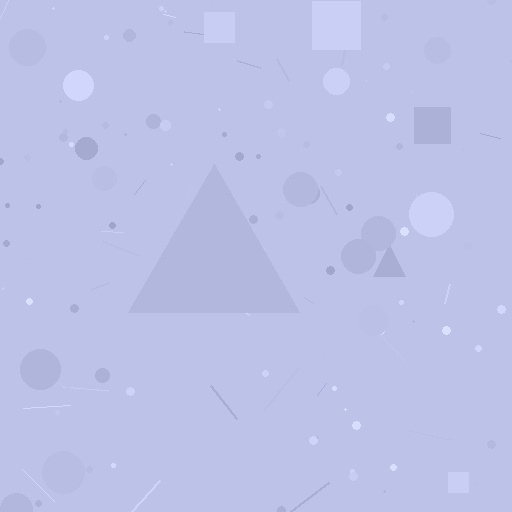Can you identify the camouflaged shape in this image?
The camouflaged shape is a triangle.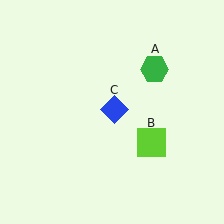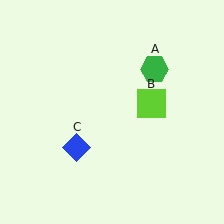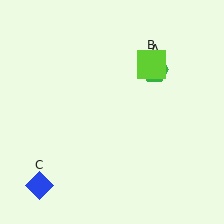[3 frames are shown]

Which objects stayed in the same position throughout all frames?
Green hexagon (object A) remained stationary.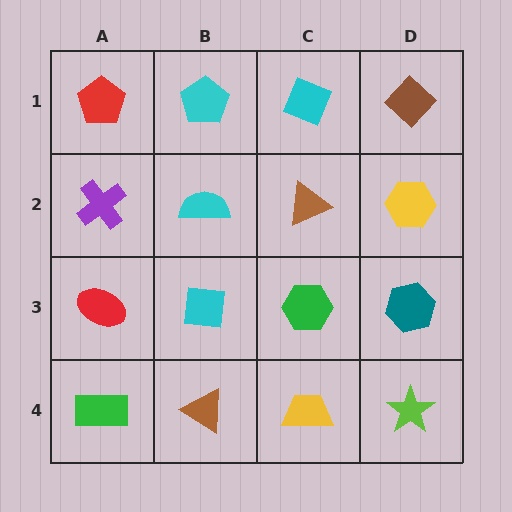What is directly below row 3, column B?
A brown triangle.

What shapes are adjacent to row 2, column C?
A cyan diamond (row 1, column C), a green hexagon (row 3, column C), a cyan semicircle (row 2, column B), a yellow hexagon (row 2, column D).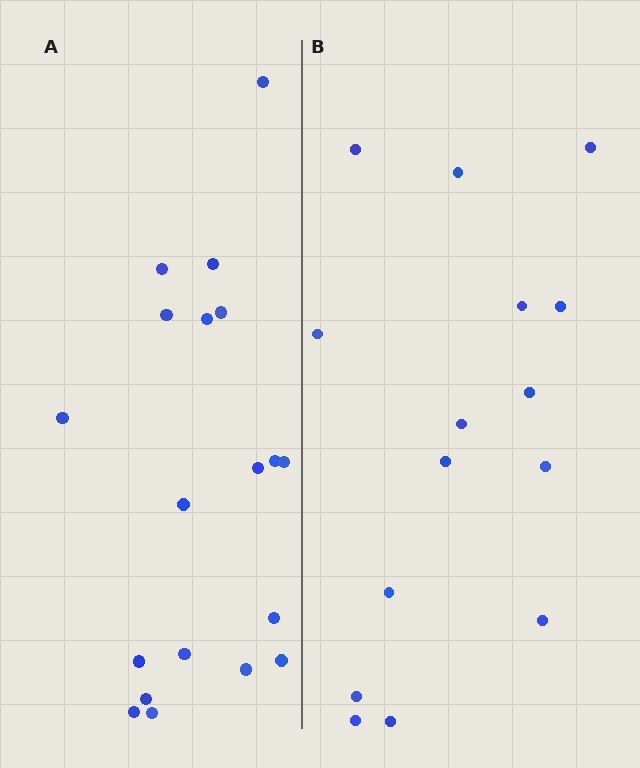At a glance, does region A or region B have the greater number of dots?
Region A (the left region) has more dots.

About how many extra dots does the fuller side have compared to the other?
Region A has about 4 more dots than region B.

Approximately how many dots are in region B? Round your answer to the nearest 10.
About 20 dots. (The exact count is 15, which rounds to 20.)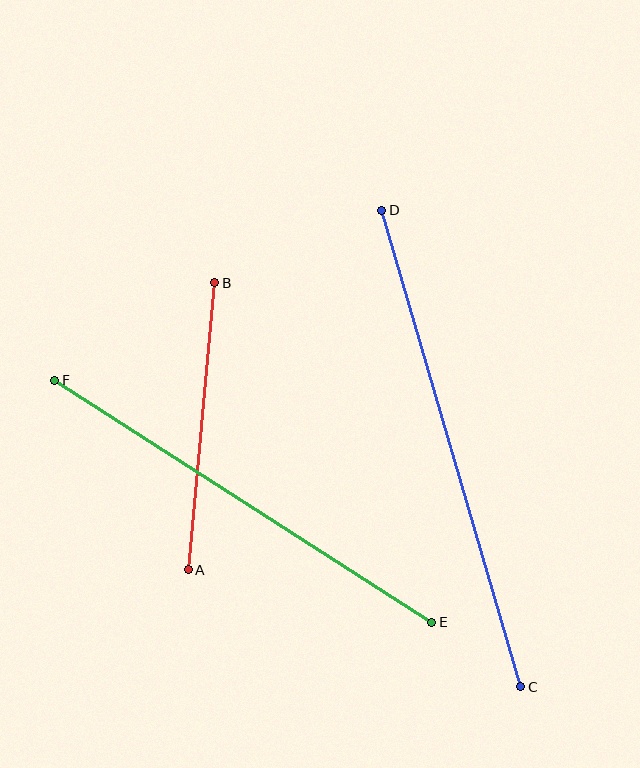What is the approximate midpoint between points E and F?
The midpoint is at approximately (243, 501) pixels.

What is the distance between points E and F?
The distance is approximately 448 pixels.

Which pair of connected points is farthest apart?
Points C and D are farthest apart.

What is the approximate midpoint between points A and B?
The midpoint is at approximately (202, 426) pixels.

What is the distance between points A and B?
The distance is approximately 288 pixels.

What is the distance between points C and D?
The distance is approximately 497 pixels.